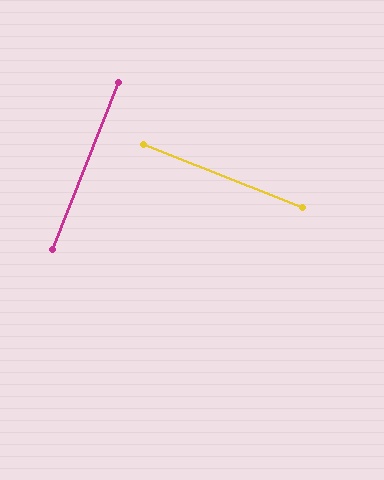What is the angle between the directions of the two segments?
Approximately 90 degrees.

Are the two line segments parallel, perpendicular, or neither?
Perpendicular — they meet at approximately 90°.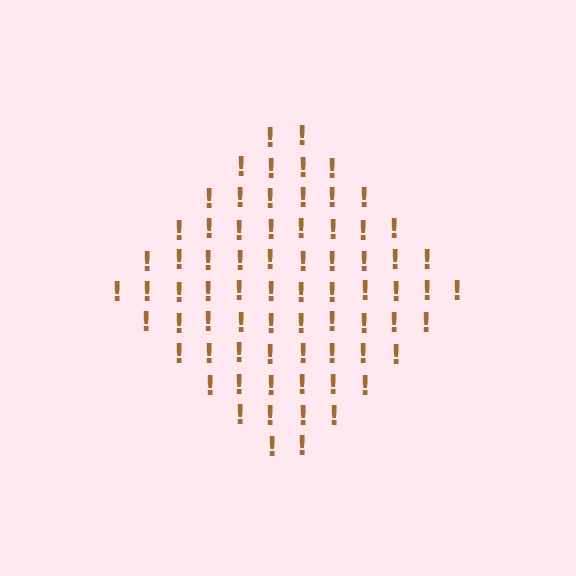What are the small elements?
The small elements are exclamation marks.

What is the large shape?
The large shape is a diamond.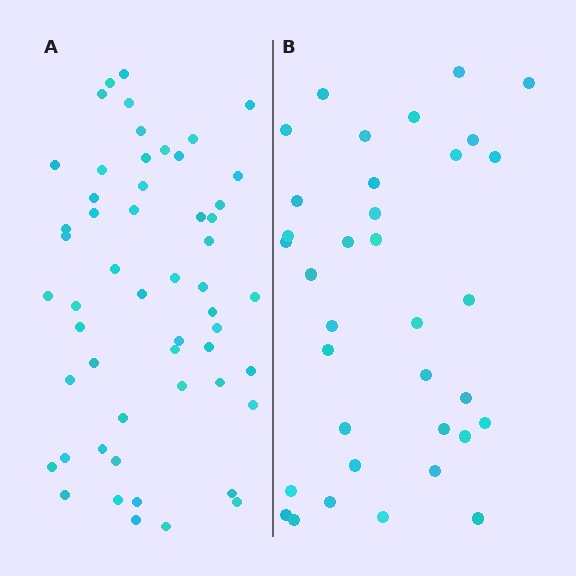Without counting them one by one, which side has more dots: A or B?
Region A (the left region) has more dots.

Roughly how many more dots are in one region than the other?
Region A has approximately 20 more dots than region B.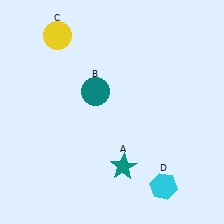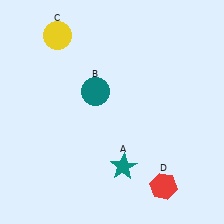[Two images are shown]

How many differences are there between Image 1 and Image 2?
There is 1 difference between the two images.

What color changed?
The hexagon (D) changed from cyan in Image 1 to red in Image 2.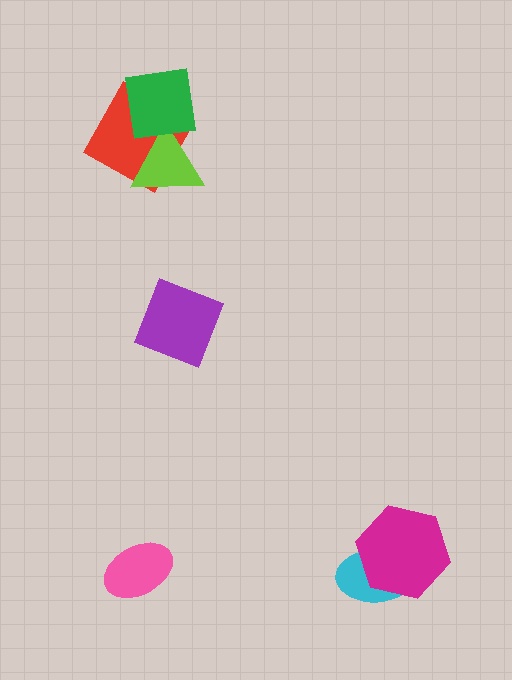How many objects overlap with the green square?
2 objects overlap with the green square.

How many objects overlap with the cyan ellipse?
1 object overlaps with the cyan ellipse.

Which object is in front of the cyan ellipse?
The magenta hexagon is in front of the cyan ellipse.